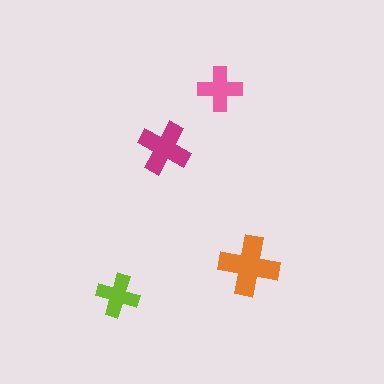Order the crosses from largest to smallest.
the orange one, the magenta one, the pink one, the lime one.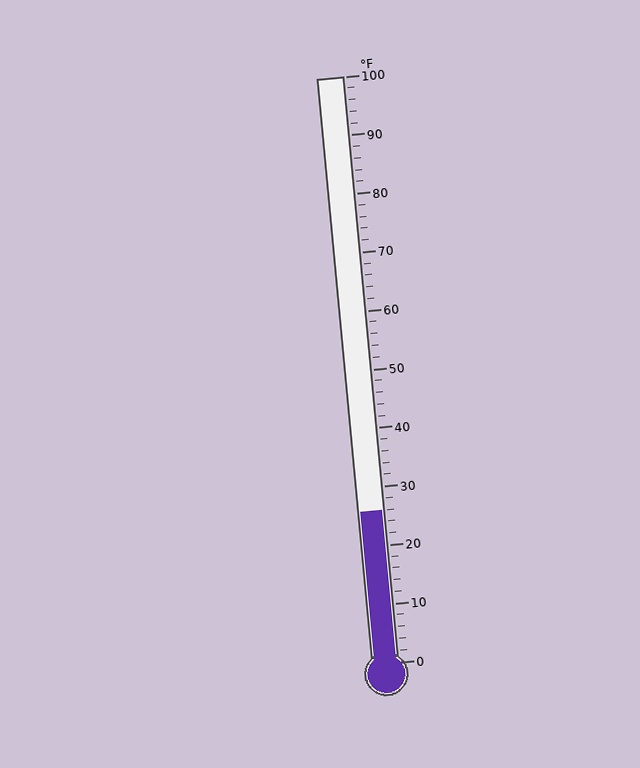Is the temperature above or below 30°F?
The temperature is below 30°F.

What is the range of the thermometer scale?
The thermometer scale ranges from 0°F to 100°F.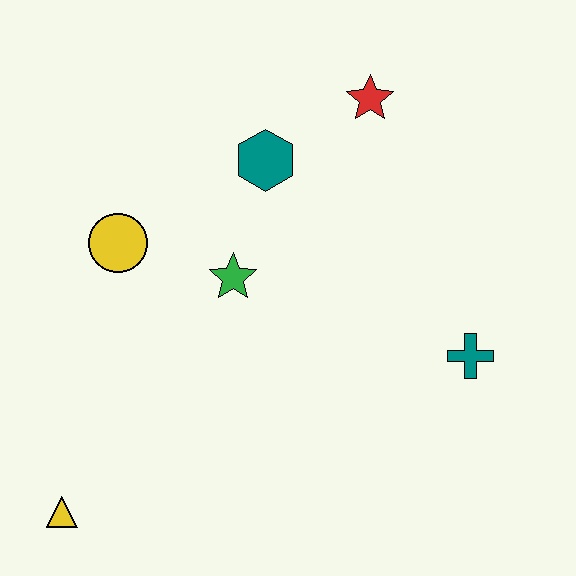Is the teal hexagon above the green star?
Yes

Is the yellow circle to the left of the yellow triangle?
No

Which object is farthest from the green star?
The yellow triangle is farthest from the green star.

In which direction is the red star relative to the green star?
The red star is above the green star.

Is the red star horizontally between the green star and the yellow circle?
No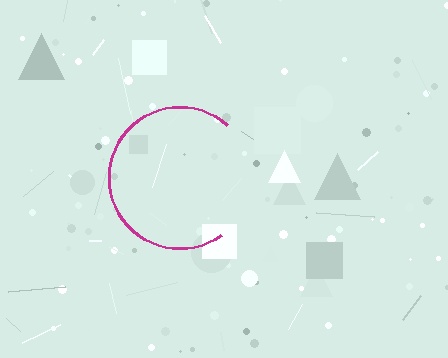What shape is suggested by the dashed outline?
The dashed outline suggests a circle.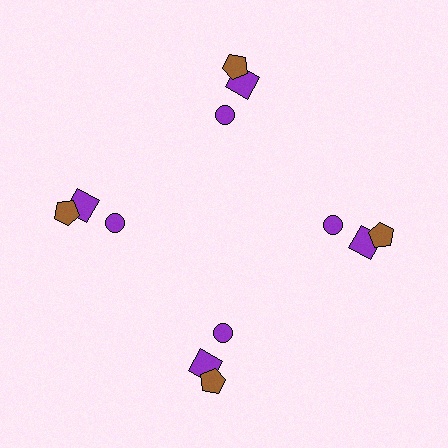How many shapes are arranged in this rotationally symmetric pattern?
There are 12 shapes, arranged in 4 groups of 3.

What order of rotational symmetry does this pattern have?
This pattern has 4-fold rotational symmetry.